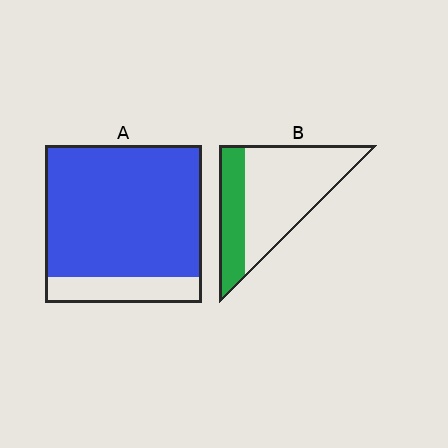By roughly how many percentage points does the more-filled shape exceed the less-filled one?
By roughly 55 percentage points (A over B).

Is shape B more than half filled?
No.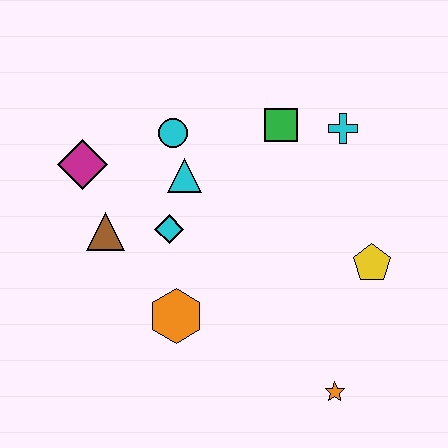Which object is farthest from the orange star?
The magenta diamond is farthest from the orange star.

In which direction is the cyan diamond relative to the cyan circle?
The cyan diamond is below the cyan circle.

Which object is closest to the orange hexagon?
The cyan diamond is closest to the orange hexagon.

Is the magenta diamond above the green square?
No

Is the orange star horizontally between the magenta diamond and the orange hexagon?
No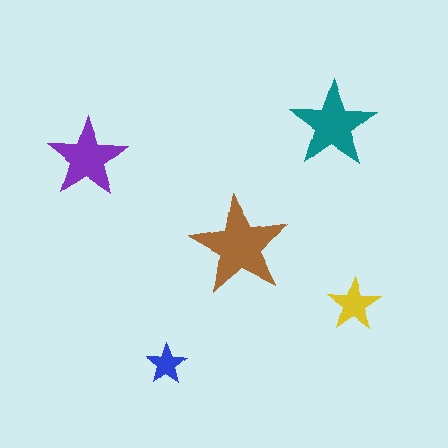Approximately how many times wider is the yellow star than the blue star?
About 1.5 times wider.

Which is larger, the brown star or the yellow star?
The brown one.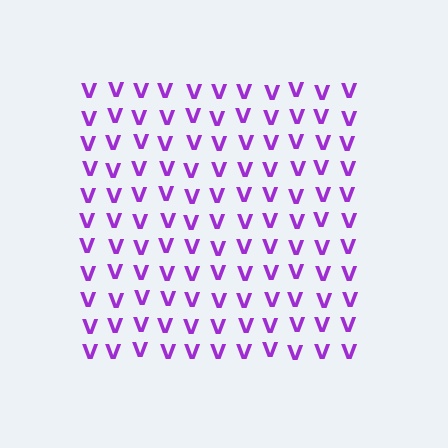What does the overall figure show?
The overall figure shows a square.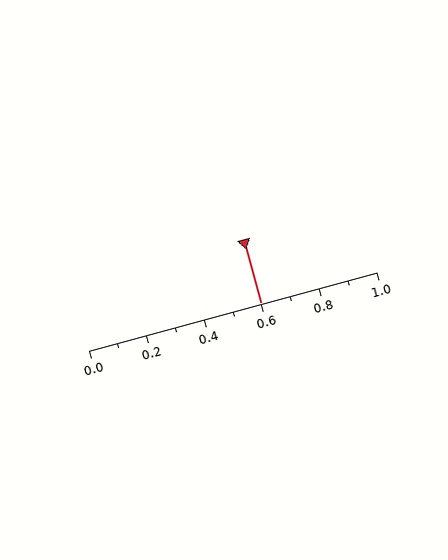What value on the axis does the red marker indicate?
The marker indicates approximately 0.6.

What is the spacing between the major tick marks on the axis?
The major ticks are spaced 0.2 apart.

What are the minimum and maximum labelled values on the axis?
The axis runs from 0.0 to 1.0.